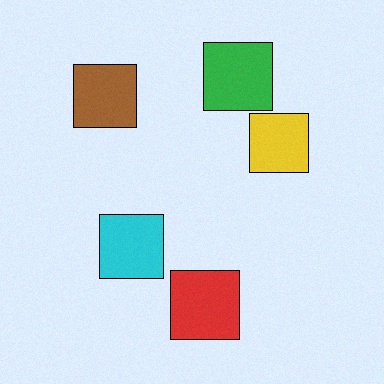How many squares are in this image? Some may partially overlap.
There are 5 squares.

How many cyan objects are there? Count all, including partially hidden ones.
There is 1 cyan object.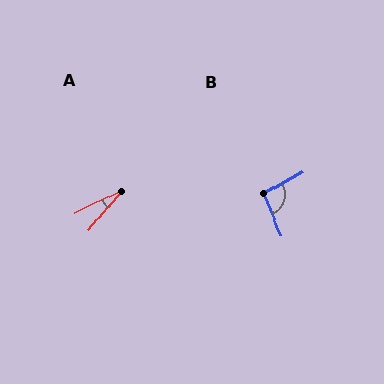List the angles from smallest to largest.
A (24°), B (95°).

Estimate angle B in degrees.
Approximately 95 degrees.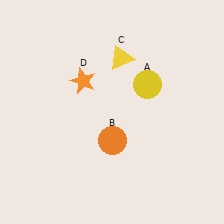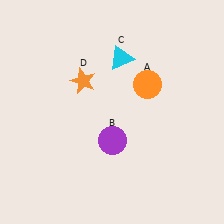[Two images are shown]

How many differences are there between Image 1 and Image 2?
There are 3 differences between the two images.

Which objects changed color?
A changed from yellow to orange. B changed from orange to purple. C changed from yellow to cyan.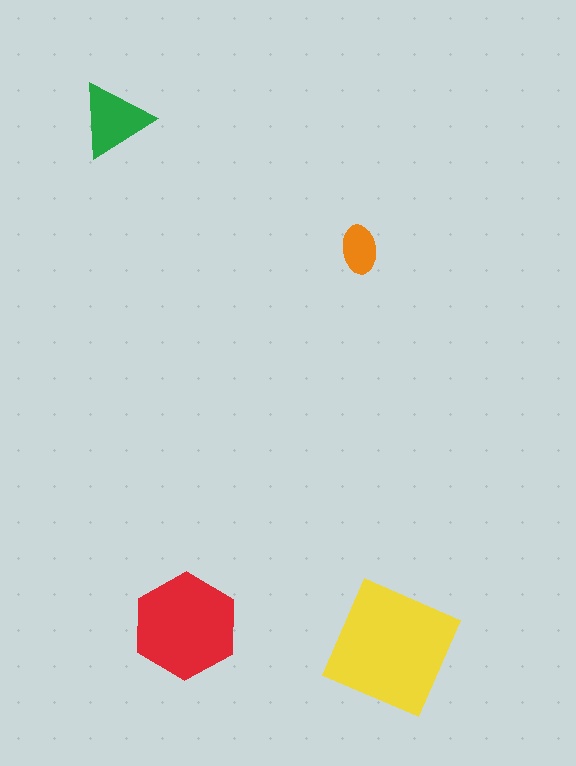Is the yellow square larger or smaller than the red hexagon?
Larger.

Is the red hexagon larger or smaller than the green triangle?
Larger.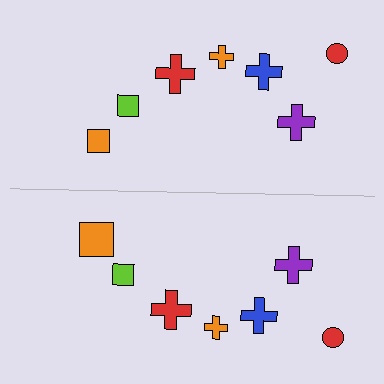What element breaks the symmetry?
The orange square on the bottom side has a different size than its mirror counterpart.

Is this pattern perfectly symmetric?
No, the pattern is not perfectly symmetric. The orange square on the bottom side has a different size than its mirror counterpart.